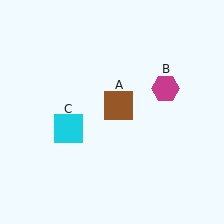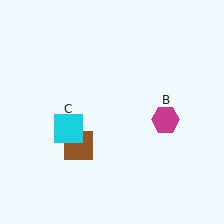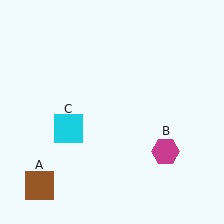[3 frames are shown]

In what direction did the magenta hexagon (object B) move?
The magenta hexagon (object B) moved down.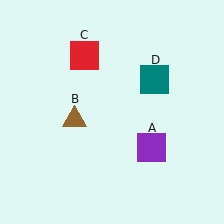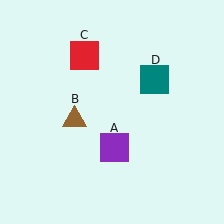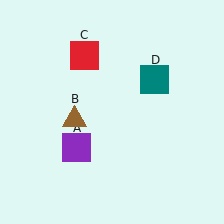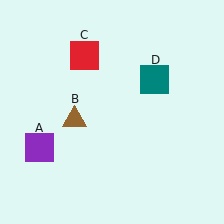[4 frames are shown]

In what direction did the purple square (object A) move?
The purple square (object A) moved left.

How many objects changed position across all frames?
1 object changed position: purple square (object A).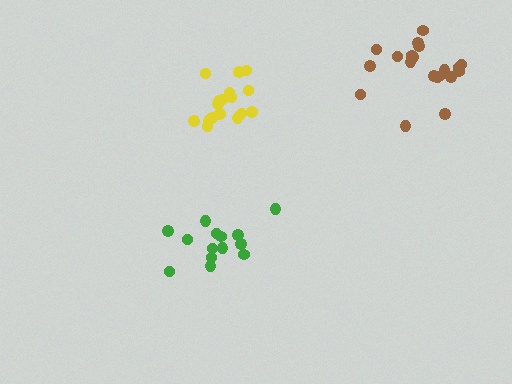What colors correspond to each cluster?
The clusters are colored: brown, yellow, green.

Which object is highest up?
The brown cluster is topmost.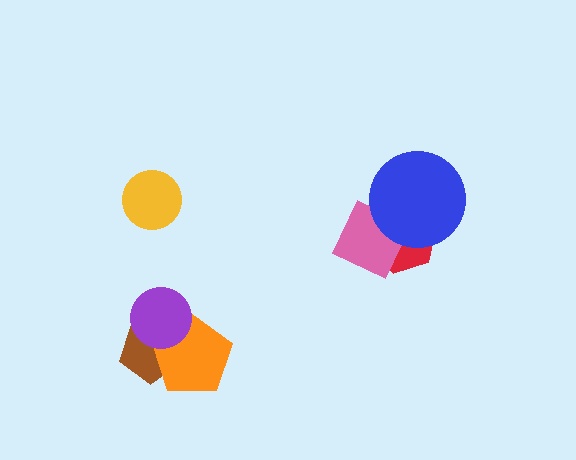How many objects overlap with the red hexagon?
2 objects overlap with the red hexagon.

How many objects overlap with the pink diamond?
2 objects overlap with the pink diamond.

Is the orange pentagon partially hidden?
Yes, it is partially covered by another shape.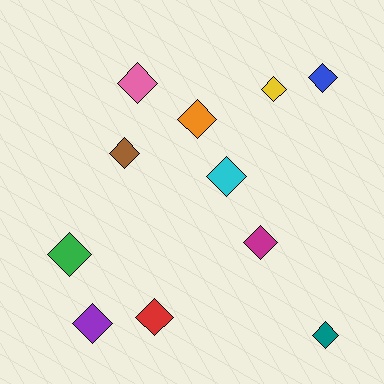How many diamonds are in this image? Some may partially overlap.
There are 11 diamonds.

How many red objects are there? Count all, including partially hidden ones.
There is 1 red object.